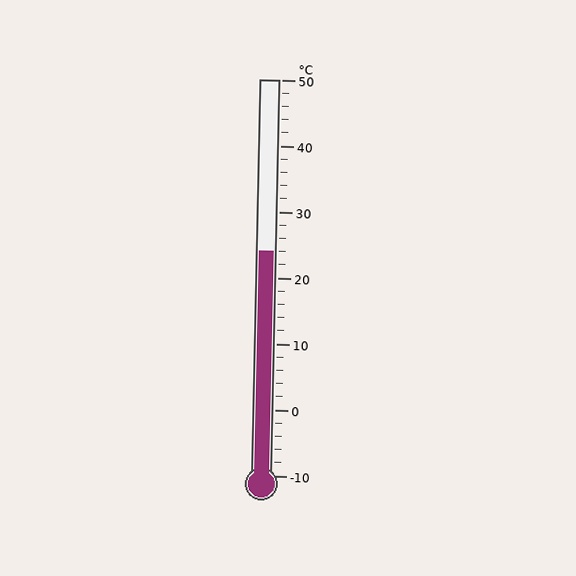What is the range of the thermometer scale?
The thermometer scale ranges from -10°C to 50°C.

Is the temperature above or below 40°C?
The temperature is below 40°C.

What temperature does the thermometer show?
The thermometer shows approximately 24°C.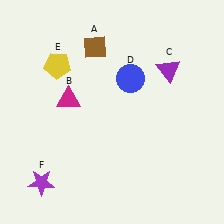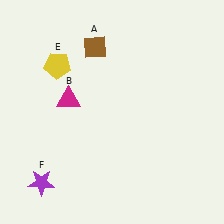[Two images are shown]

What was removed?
The purple triangle (C), the blue circle (D) were removed in Image 2.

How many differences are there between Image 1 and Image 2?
There are 2 differences between the two images.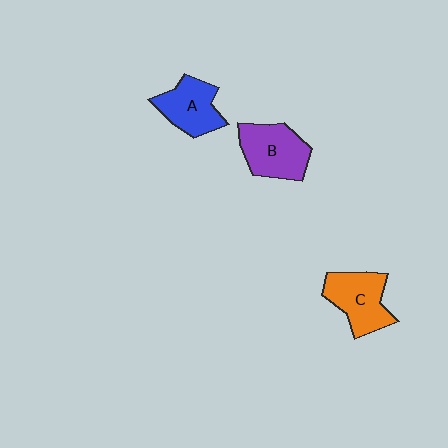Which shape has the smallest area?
Shape A (blue).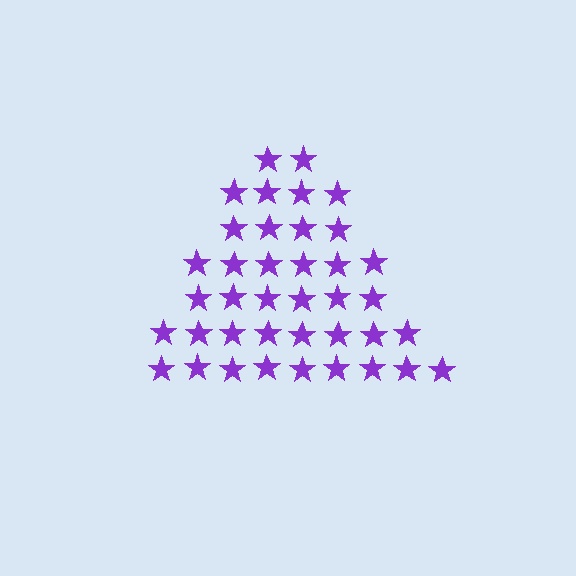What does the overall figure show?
The overall figure shows a triangle.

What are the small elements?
The small elements are stars.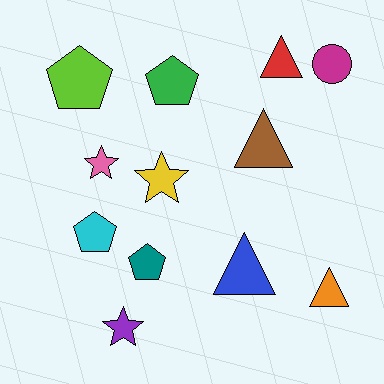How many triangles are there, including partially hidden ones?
There are 4 triangles.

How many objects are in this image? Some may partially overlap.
There are 12 objects.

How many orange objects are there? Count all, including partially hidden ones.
There is 1 orange object.